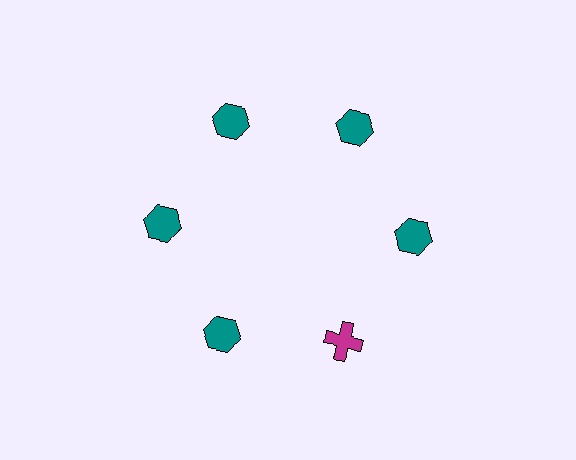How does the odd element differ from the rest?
It differs in both color (magenta instead of teal) and shape (cross instead of hexagon).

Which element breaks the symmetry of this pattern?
The magenta cross at roughly the 5 o'clock position breaks the symmetry. All other shapes are teal hexagons.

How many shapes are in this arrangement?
There are 6 shapes arranged in a ring pattern.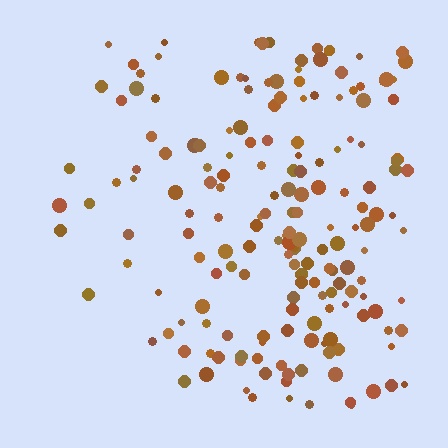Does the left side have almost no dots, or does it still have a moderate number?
Still a moderate number, just noticeably fewer than the right.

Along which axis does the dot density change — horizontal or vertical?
Horizontal.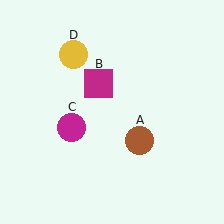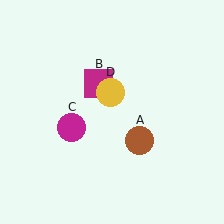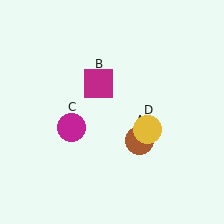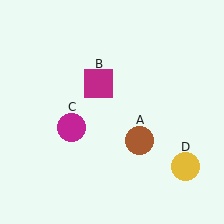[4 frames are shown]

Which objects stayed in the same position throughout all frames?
Brown circle (object A) and magenta square (object B) and magenta circle (object C) remained stationary.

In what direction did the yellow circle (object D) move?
The yellow circle (object D) moved down and to the right.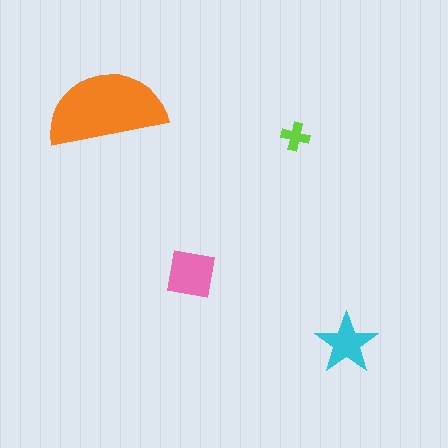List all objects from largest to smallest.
The orange semicircle, the pink square, the cyan star, the lime cross.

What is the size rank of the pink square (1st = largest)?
2nd.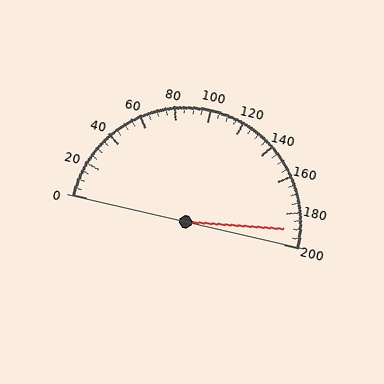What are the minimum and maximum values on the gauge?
The gauge ranges from 0 to 200.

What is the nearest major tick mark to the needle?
The nearest major tick mark is 200.